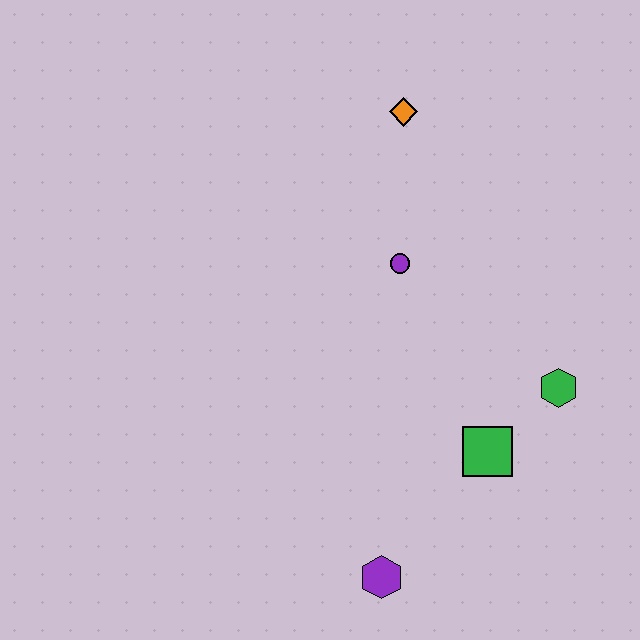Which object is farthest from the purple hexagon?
The orange diamond is farthest from the purple hexagon.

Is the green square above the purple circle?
No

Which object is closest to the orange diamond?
The purple circle is closest to the orange diamond.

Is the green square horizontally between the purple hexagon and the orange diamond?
No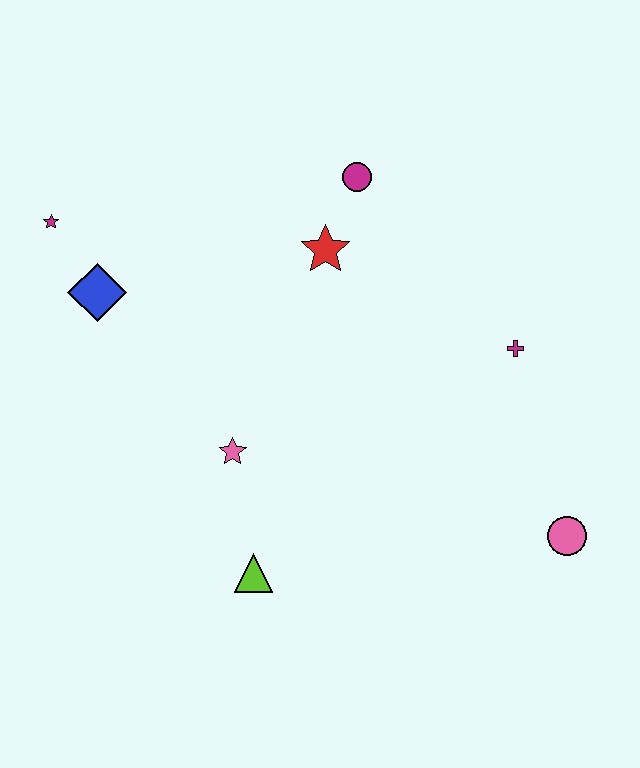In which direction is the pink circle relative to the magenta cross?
The pink circle is below the magenta cross.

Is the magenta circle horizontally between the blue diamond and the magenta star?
No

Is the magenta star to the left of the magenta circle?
Yes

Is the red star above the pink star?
Yes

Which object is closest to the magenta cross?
The pink circle is closest to the magenta cross.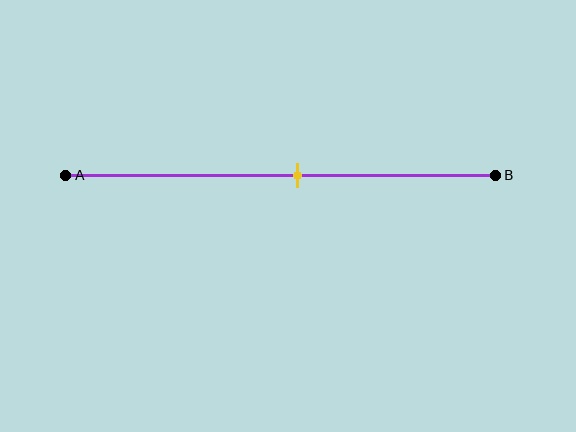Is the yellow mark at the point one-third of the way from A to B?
No, the mark is at about 55% from A, not at the 33% one-third point.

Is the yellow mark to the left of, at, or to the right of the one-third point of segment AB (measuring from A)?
The yellow mark is to the right of the one-third point of segment AB.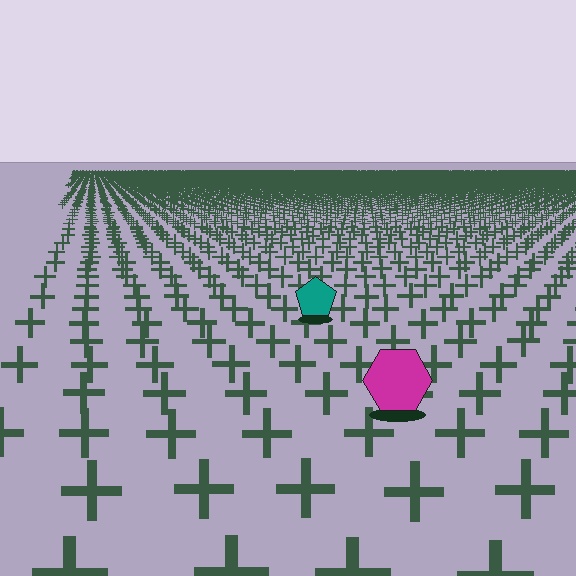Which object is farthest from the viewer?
The teal pentagon is farthest from the viewer. It appears smaller and the ground texture around it is denser.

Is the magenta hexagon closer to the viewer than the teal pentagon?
Yes. The magenta hexagon is closer — you can tell from the texture gradient: the ground texture is coarser near it.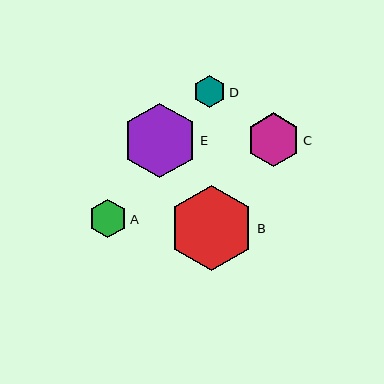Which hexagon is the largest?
Hexagon B is the largest with a size of approximately 85 pixels.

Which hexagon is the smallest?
Hexagon D is the smallest with a size of approximately 33 pixels.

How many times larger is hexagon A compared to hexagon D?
Hexagon A is approximately 1.2 times the size of hexagon D.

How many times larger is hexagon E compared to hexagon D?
Hexagon E is approximately 2.3 times the size of hexagon D.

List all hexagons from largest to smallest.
From largest to smallest: B, E, C, A, D.